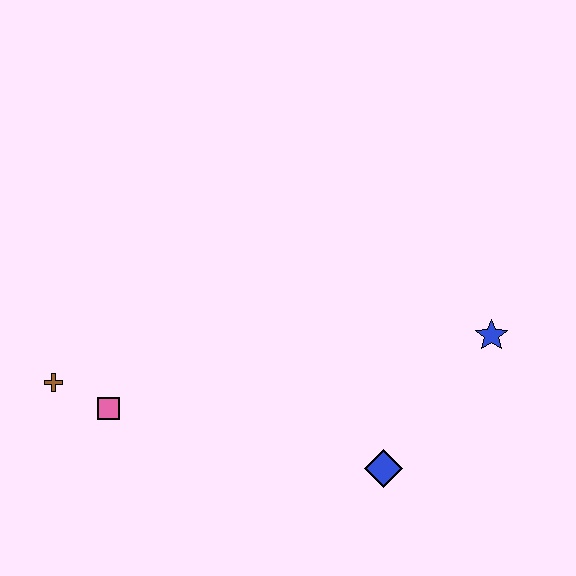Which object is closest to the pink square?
The brown cross is closest to the pink square.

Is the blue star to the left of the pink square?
No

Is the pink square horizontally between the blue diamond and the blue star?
No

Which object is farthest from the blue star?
The brown cross is farthest from the blue star.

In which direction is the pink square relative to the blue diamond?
The pink square is to the left of the blue diamond.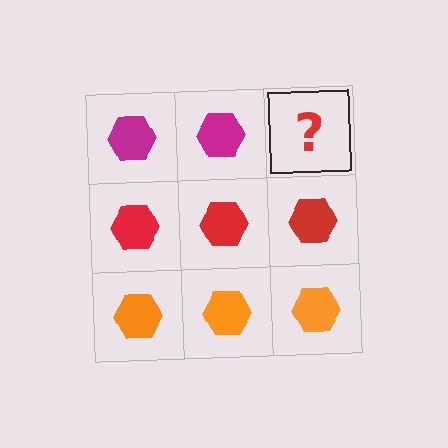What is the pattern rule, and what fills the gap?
The rule is that each row has a consistent color. The gap should be filled with a magenta hexagon.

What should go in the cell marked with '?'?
The missing cell should contain a magenta hexagon.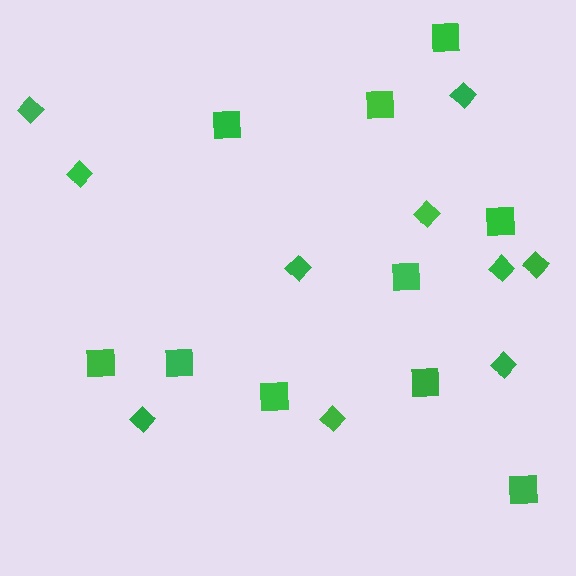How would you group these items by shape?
There are 2 groups: one group of squares (10) and one group of diamonds (10).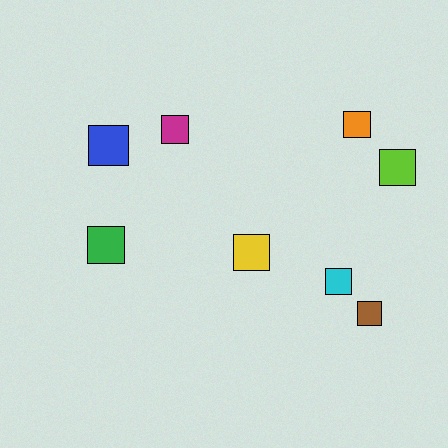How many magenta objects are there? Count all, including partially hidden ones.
There is 1 magenta object.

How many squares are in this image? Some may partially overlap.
There are 8 squares.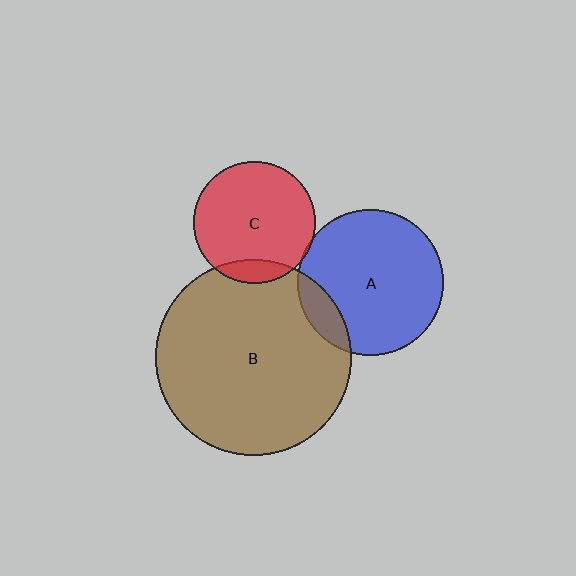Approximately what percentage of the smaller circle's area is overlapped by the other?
Approximately 10%.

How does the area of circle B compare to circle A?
Approximately 1.8 times.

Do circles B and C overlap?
Yes.